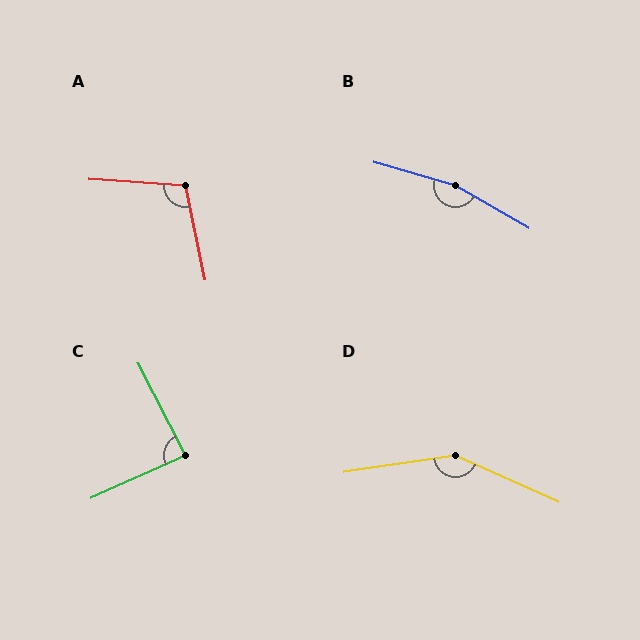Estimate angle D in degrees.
Approximately 147 degrees.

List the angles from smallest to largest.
C (87°), A (106°), D (147°), B (166°).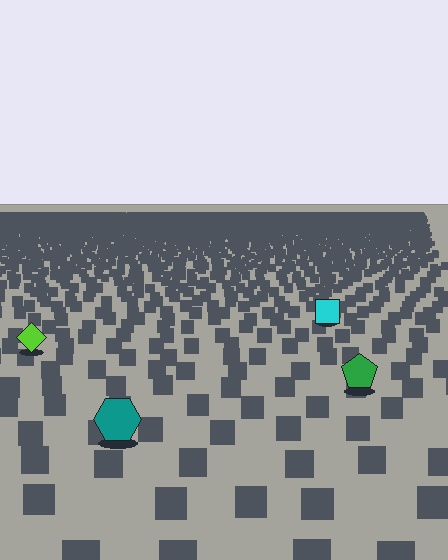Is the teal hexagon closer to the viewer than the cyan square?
Yes. The teal hexagon is closer — you can tell from the texture gradient: the ground texture is coarser near it.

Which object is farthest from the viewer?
The cyan square is farthest from the viewer. It appears smaller and the ground texture around it is denser.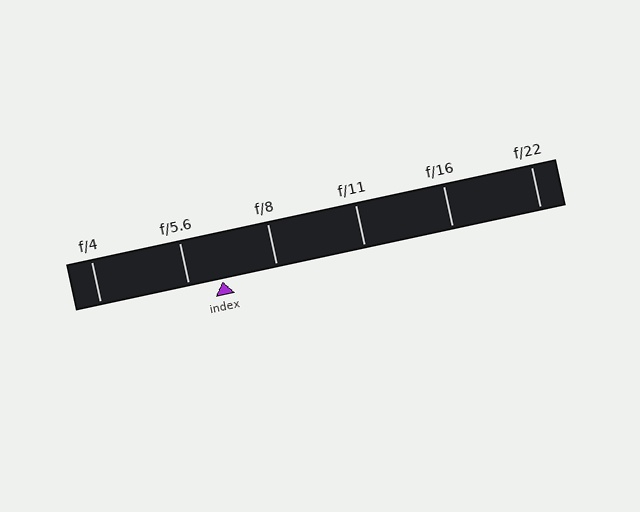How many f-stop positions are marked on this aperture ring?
There are 6 f-stop positions marked.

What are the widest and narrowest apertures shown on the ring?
The widest aperture shown is f/4 and the narrowest is f/22.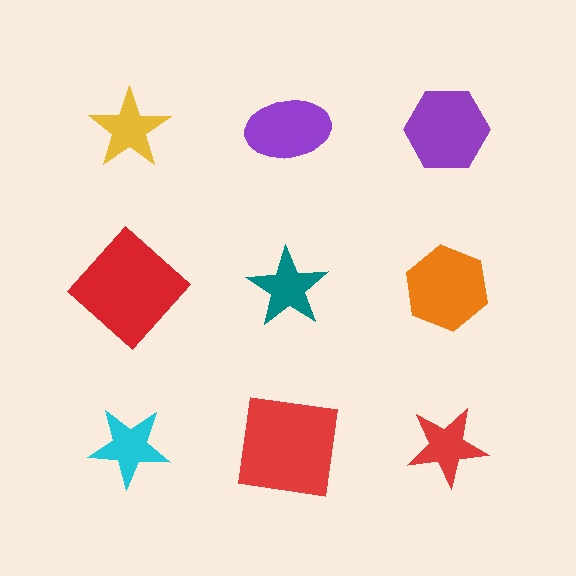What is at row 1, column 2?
A purple ellipse.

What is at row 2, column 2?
A teal star.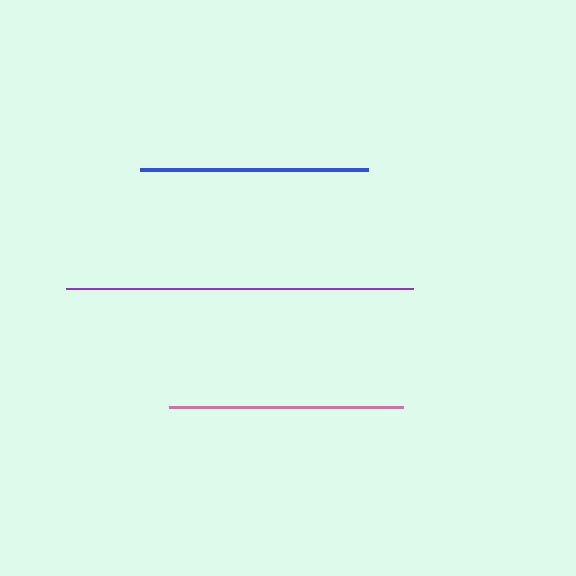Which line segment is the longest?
The purple line is the longest at approximately 347 pixels.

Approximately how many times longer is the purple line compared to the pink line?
The purple line is approximately 1.5 times the length of the pink line.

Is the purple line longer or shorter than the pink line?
The purple line is longer than the pink line.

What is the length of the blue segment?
The blue segment is approximately 228 pixels long.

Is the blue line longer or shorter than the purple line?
The purple line is longer than the blue line.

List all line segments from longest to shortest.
From longest to shortest: purple, pink, blue.